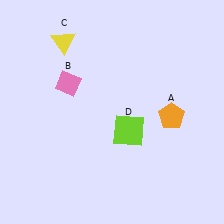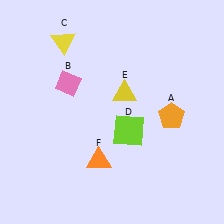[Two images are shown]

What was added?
A yellow triangle (E), an orange triangle (F) were added in Image 2.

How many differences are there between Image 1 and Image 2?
There are 2 differences between the two images.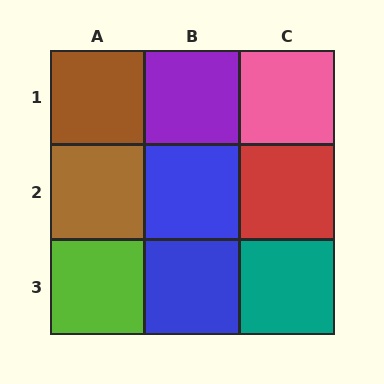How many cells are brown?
2 cells are brown.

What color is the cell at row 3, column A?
Lime.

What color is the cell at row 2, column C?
Red.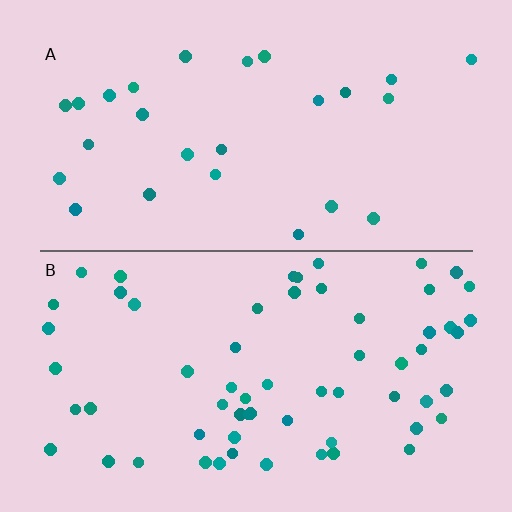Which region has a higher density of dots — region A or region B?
B (the bottom).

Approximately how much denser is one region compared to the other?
Approximately 2.4× — region B over region A.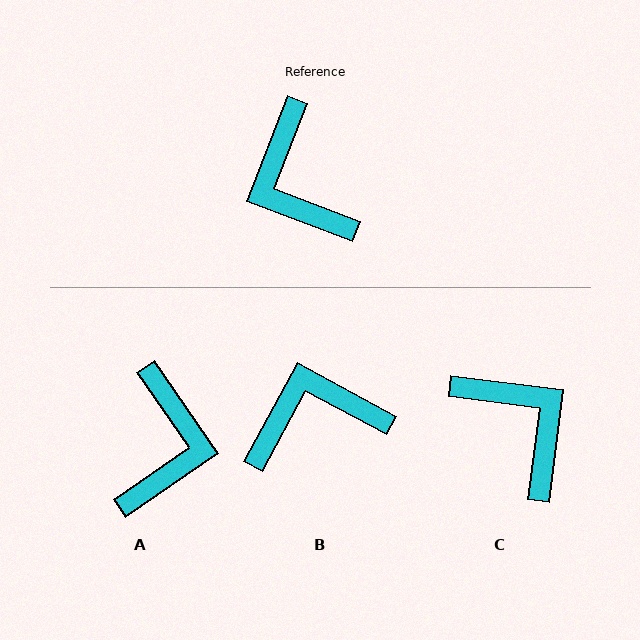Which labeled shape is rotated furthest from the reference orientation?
C, about 166 degrees away.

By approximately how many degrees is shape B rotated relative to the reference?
Approximately 97 degrees clockwise.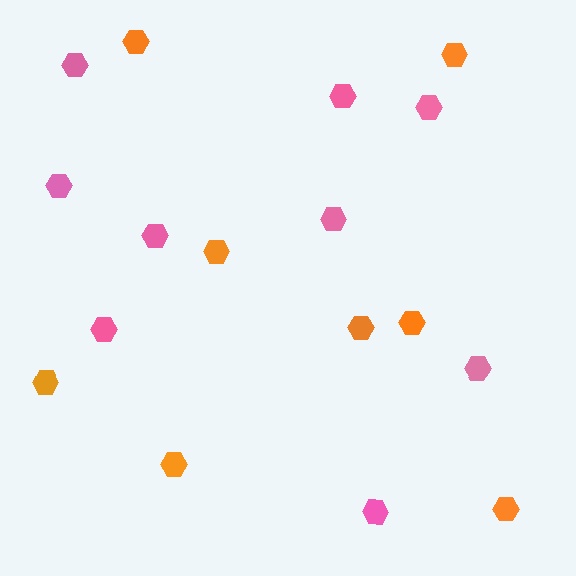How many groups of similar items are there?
There are 2 groups: one group of pink hexagons (9) and one group of orange hexagons (8).